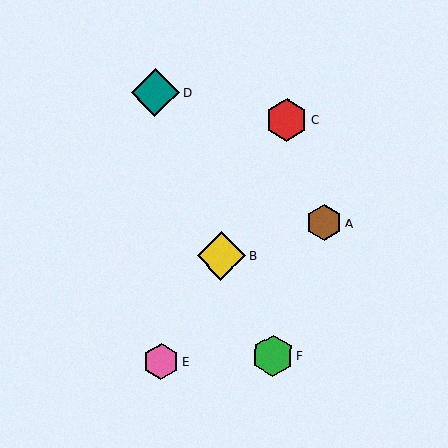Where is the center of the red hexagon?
The center of the red hexagon is at (287, 120).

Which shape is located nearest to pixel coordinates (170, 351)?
The pink hexagon (labeled E) at (161, 362) is nearest to that location.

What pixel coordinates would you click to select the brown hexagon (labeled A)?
Click at (324, 223) to select the brown hexagon A.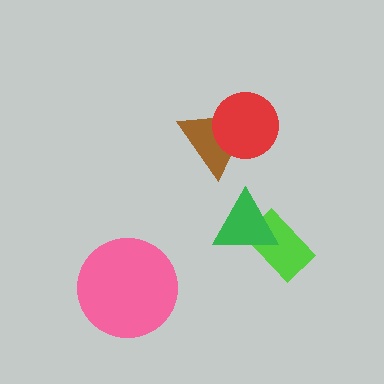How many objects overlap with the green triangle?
1 object overlaps with the green triangle.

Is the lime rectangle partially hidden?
Yes, it is partially covered by another shape.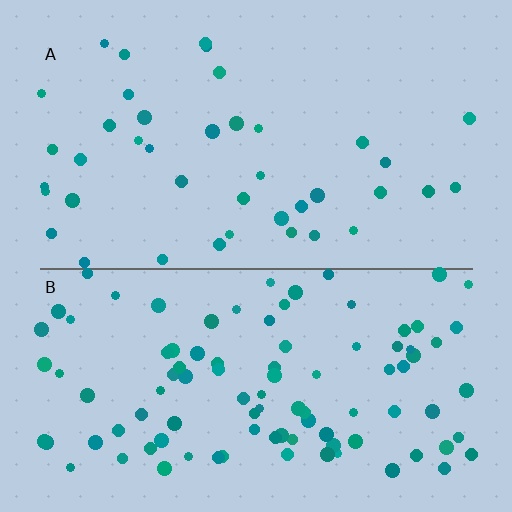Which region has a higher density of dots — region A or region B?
B (the bottom).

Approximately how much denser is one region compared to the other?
Approximately 2.3× — region B over region A.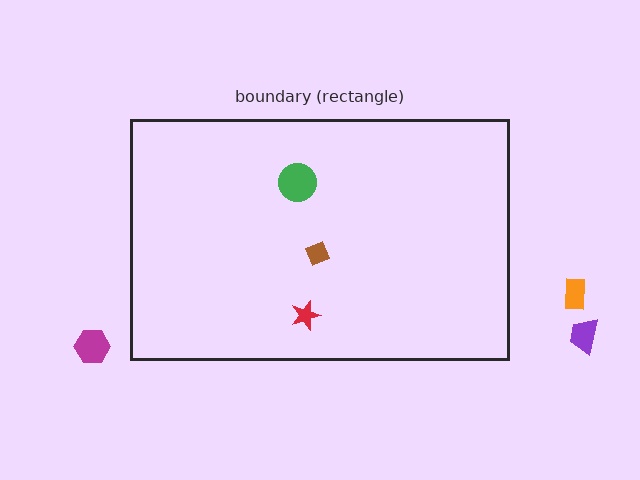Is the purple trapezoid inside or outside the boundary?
Outside.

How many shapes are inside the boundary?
3 inside, 3 outside.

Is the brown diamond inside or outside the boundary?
Inside.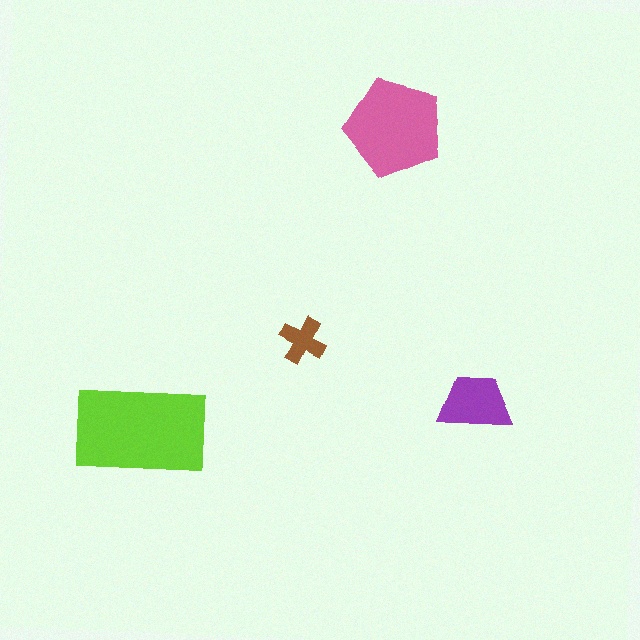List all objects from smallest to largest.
The brown cross, the purple trapezoid, the pink pentagon, the lime rectangle.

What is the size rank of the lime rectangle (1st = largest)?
1st.